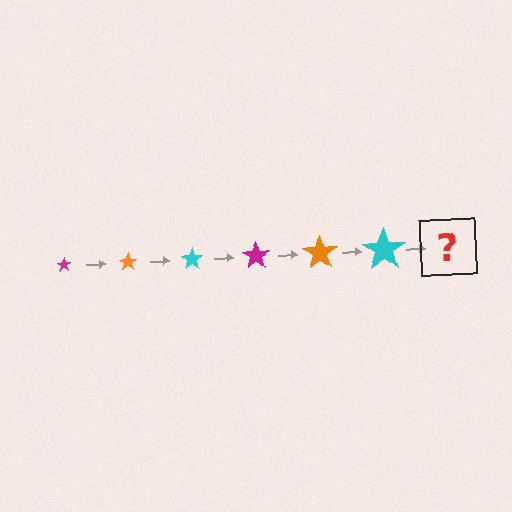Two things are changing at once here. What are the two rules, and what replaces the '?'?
The two rules are that the star grows larger each step and the color cycles through magenta, orange, and cyan. The '?' should be a magenta star, larger than the previous one.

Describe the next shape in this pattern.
It should be a magenta star, larger than the previous one.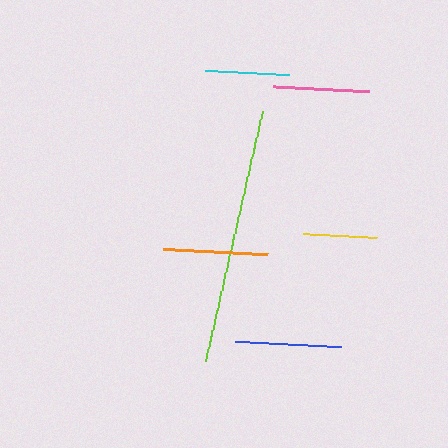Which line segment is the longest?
The lime line is the longest at approximately 257 pixels.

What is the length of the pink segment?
The pink segment is approximately 97 pixels long.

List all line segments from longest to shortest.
From longest to shortest: lime, blue, orange, pink, cyan, yellow.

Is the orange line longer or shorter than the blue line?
The blue line is longer than the orange line.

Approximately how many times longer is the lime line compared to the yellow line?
The lime line is approximately 3.5 times the length of the yellow line.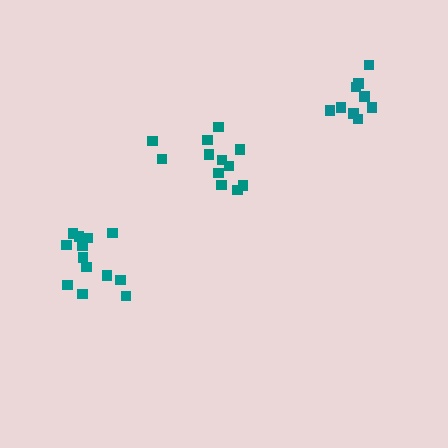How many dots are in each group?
Group 1: 13 dots, Group 2: 9 dots, Group 3: 12 dots (34 total).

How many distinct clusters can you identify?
There are 3 distinct clusters.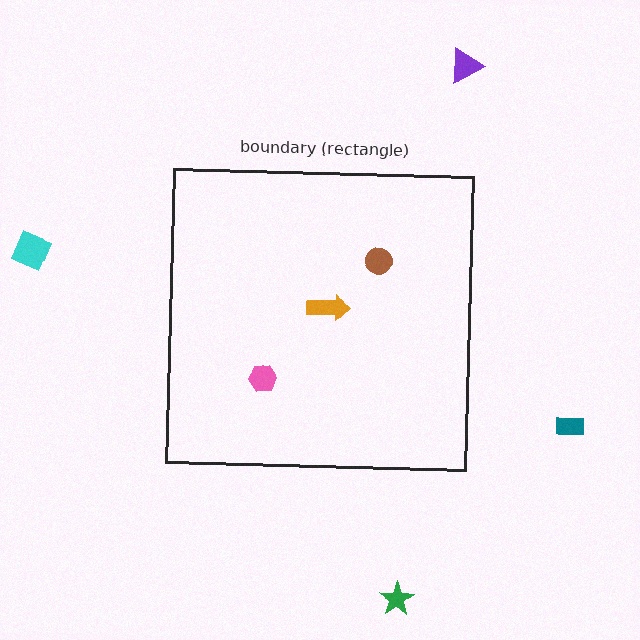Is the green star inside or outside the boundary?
Outside.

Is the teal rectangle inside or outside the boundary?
Outside.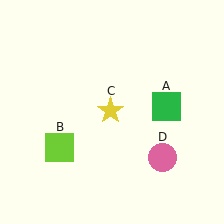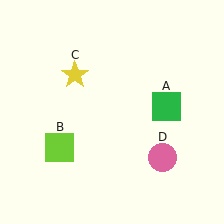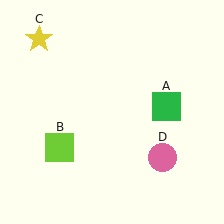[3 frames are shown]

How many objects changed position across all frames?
1 object changed position: yellow star (object C).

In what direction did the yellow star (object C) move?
The yellow star (object C) moved up and to the left.